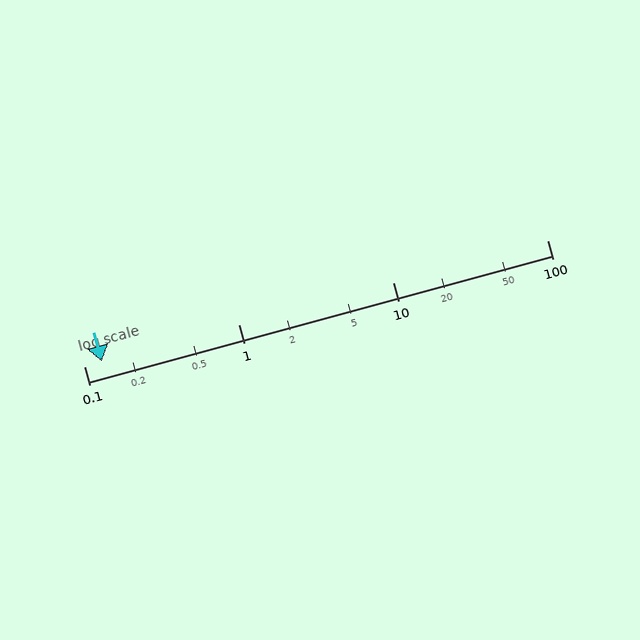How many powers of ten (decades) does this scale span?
The scale spans 3 decades, from 0.1 to 100.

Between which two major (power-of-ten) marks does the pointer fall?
The pointer is between 0.1 and 1.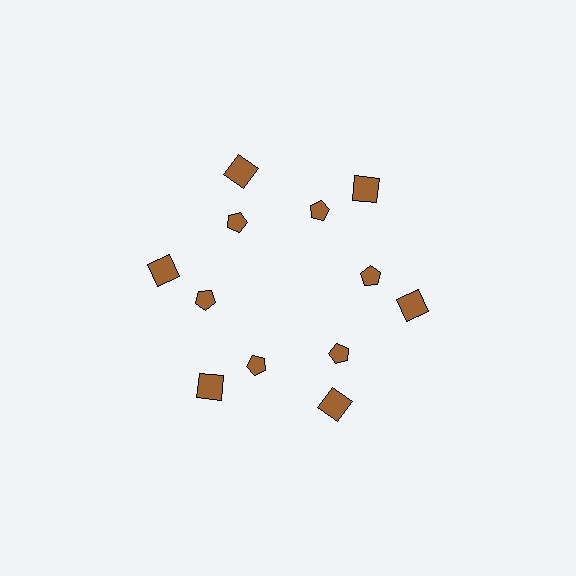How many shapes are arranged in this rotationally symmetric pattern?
There are 12 shapes, arranged in 6 groups of 2.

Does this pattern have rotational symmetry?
Yes, this pattern has 6-fold rotational symmetry. It looks the same after rotating 60 degrees around the center.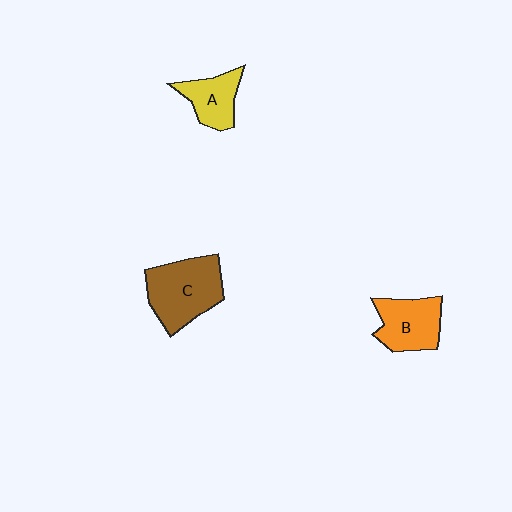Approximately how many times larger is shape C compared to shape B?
Approximately 1.3 times.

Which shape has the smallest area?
Shape A (yellow).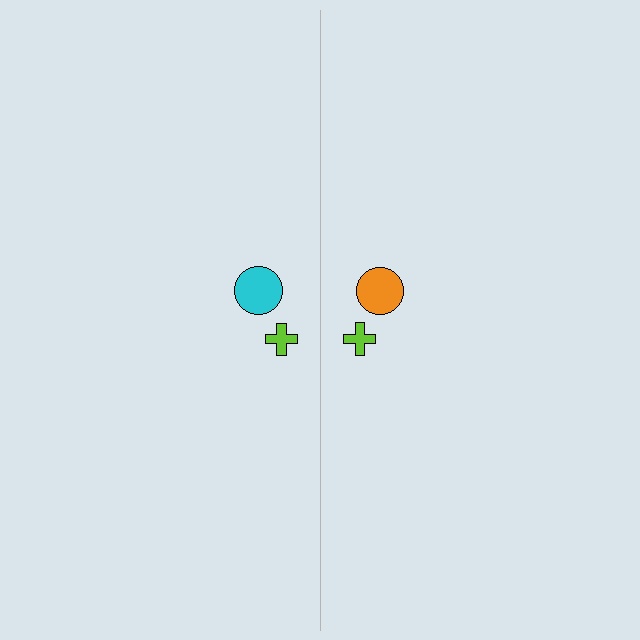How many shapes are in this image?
There are 4 shapes in this image.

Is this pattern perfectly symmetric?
No, the pattern is not perfectly symmetric. The orange circle on the right side breaks the symmetry — its mirror counterpart is cyan.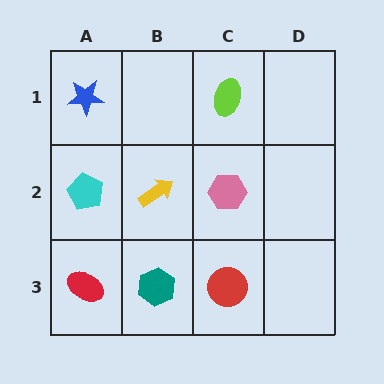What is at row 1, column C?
A lime ellipse.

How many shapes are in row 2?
3 shapes.